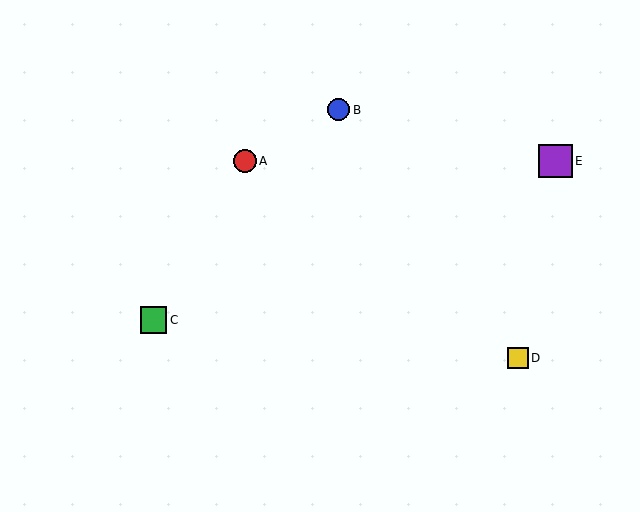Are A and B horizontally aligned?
No, A is at y≈161 and B is at y≈110.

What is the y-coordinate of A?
Object A is at y≈161.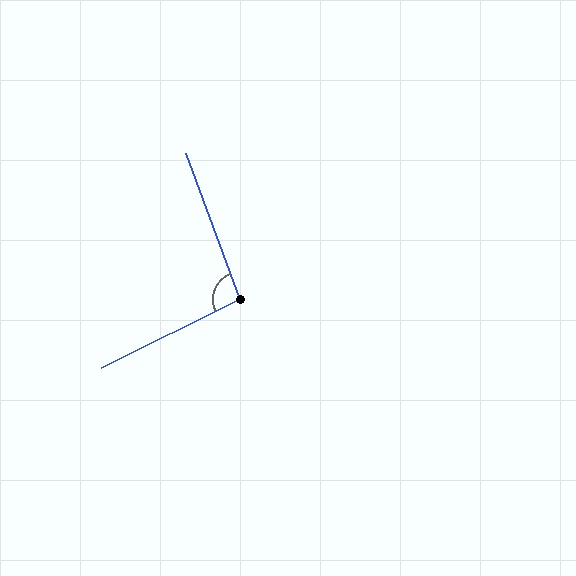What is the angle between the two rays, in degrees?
Approximately 96 degrees.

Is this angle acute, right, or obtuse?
It is obtuse.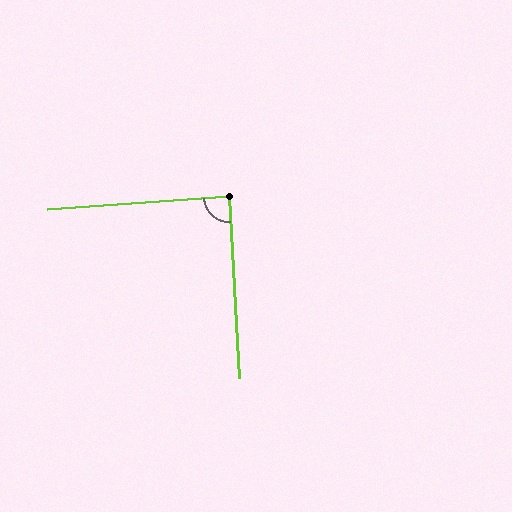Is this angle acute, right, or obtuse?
It is approximately a right angle.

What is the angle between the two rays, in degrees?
Approximately 89 degrees.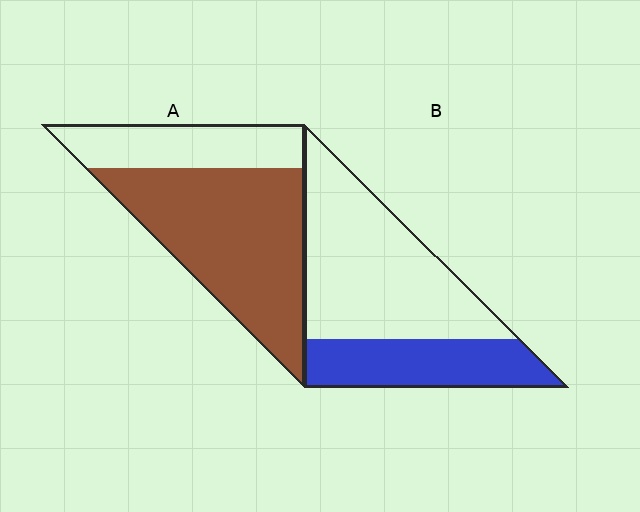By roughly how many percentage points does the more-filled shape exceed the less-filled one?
By roughly 35 percentage points (A over B).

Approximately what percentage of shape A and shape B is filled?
A is approximately 70% and B is approximately 35%.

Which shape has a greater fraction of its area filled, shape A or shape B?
Shape A.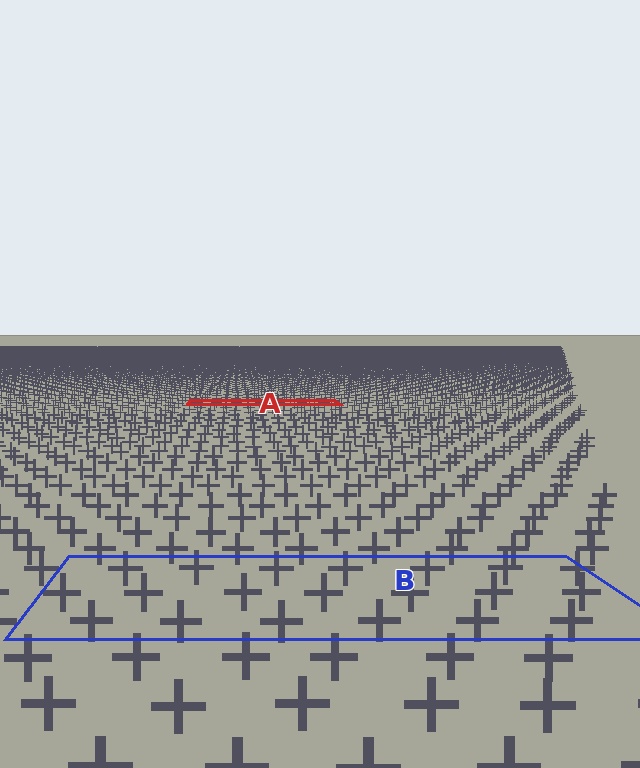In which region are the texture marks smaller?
The texture marks are smaller in region A, because it is farther away.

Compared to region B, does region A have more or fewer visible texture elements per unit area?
Region A has more texture elements per unit area — they are packed more densely because it is farther away.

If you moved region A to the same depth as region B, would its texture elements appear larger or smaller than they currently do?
They would appear larger. At a closer depth, the same texture elements are projected at a bigger on-screen size.